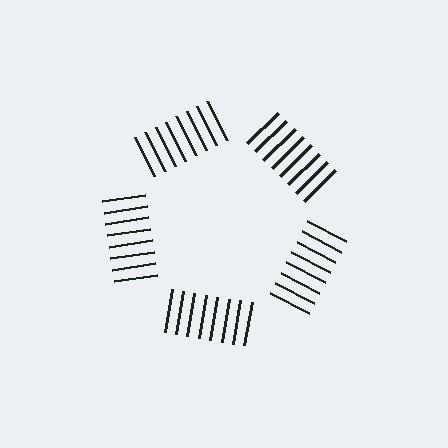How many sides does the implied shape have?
5 sides — the line-ends trace a pentagon.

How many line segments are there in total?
40 — 8 along each of the 5 edges.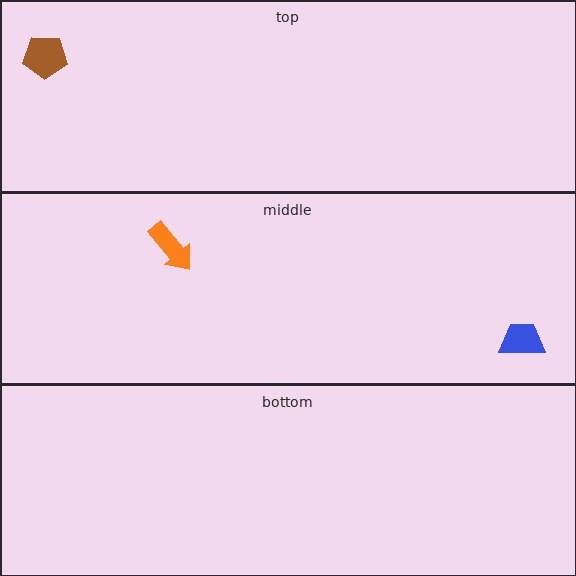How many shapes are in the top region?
1.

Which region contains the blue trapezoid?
The middle region.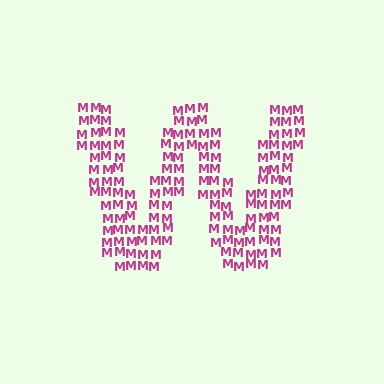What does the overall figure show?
The overall figure shows the letter W.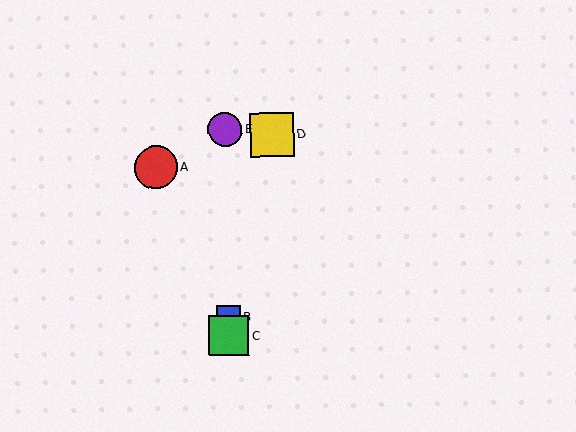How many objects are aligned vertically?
3 objects (B, C, E) are aligned vertically.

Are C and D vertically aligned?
No, C is at x≈229 and D is at x≈272.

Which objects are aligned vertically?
Objects B, C, E are aligned vertically.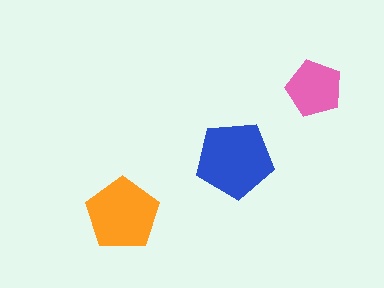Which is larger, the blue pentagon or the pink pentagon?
The blue one.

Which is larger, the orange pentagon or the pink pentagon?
The orange one.